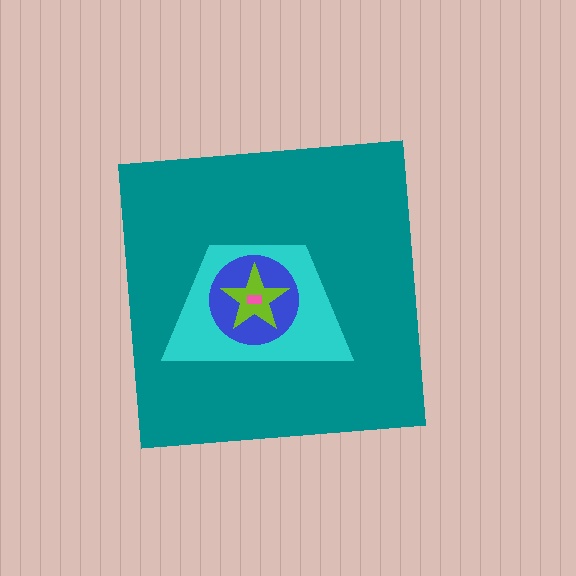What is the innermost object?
The pink rectangle.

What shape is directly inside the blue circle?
The lime star.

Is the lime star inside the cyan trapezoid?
Yes.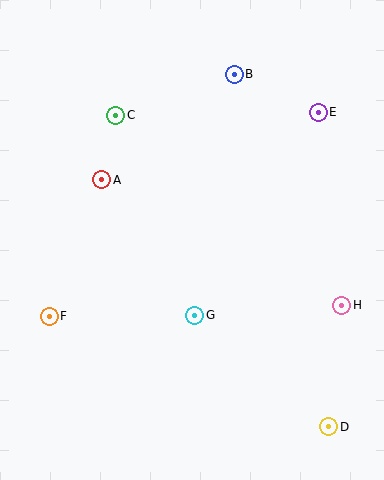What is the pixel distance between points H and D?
The distance between H and D is 122 pixels.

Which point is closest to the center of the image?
Point G at (195, 315) is closest to the center.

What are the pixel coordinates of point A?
Point A is at (102, 180).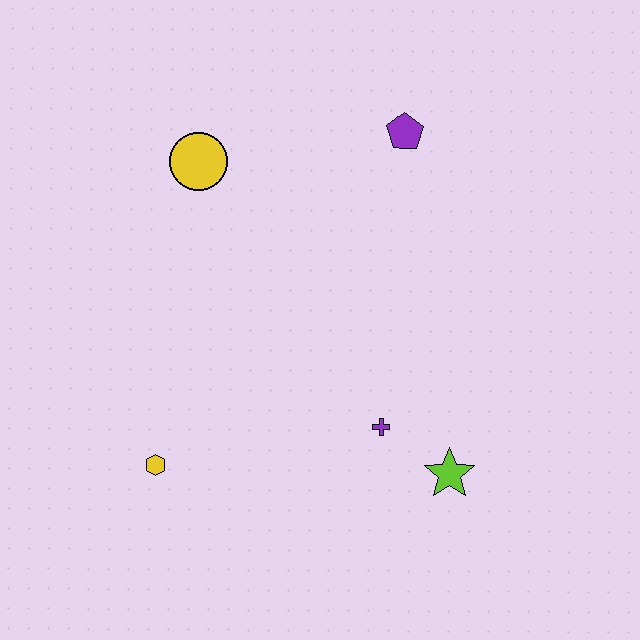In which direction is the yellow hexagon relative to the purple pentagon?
The yellow hexagon is below the purple pentagon.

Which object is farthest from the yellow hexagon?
The purple pentagon is farthest from the yellow hexagon.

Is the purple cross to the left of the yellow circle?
No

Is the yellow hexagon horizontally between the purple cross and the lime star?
No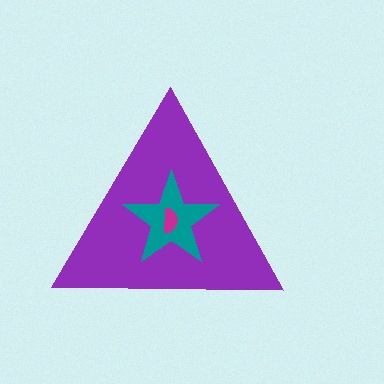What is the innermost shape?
The magenta semicircle.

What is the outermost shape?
The purple triangle.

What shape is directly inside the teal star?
The magenta semicircle.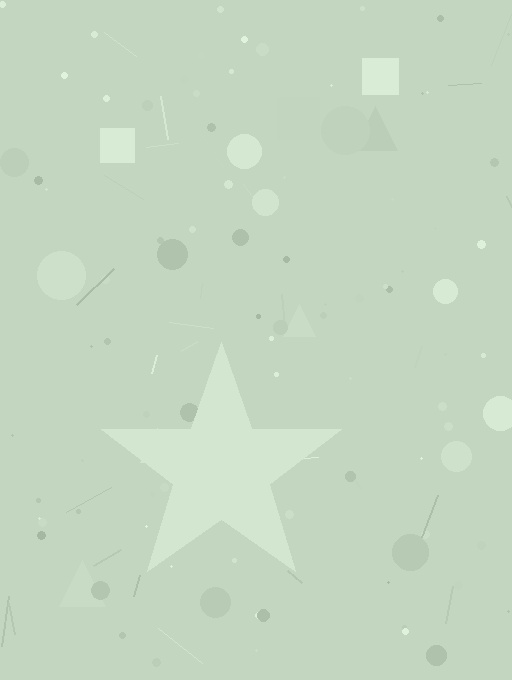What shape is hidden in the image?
A star is hidden in the image.